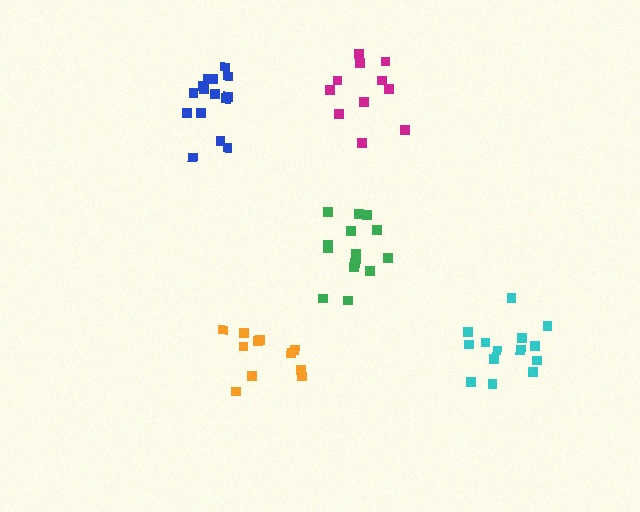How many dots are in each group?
Group 1: 11 dots, Group 2: 15 dots, Group 3: 11 dots, Group 4: 15 dots, Group 5: 14 dots (66 total).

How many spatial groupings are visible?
There are 5 spatial groupings.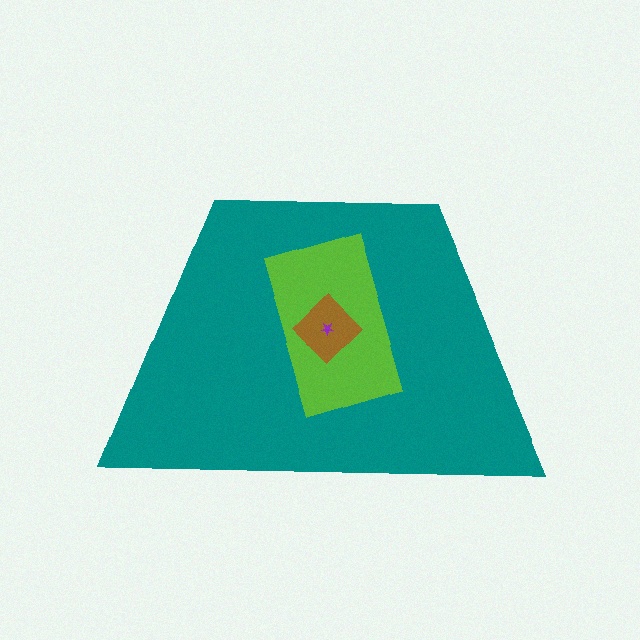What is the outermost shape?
The teal trapezoid.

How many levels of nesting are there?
4.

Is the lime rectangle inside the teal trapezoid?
Yes.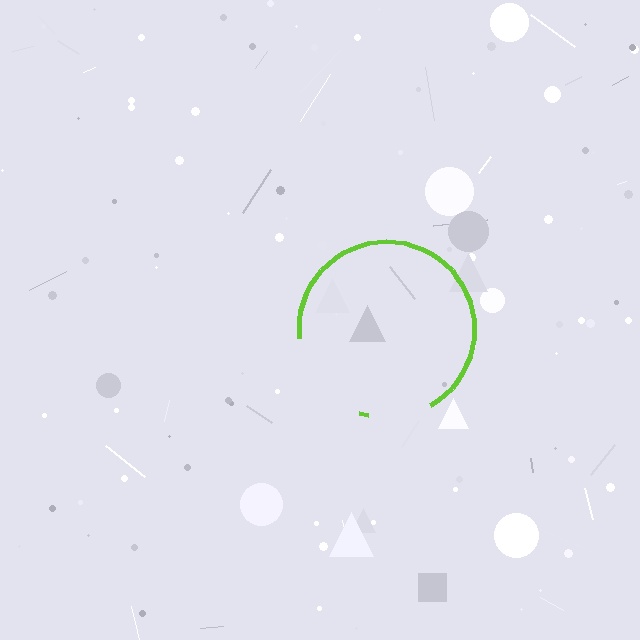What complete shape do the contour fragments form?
The contour fragments form a circle.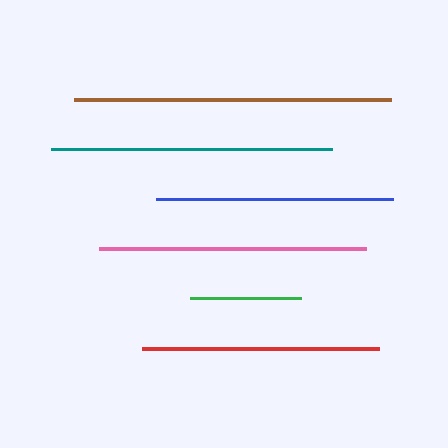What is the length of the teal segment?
The teal segment is approximately 281 pixels long.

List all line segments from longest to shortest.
From longest to shortest: brown, teal, pink, blue, red, green.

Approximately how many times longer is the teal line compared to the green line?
The teal line is approximately 2.5 times the length of the green line.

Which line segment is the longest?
The brown line is the longest at approximately 317 pixels.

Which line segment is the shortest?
The green line is the shortest at approximately 111 pixels.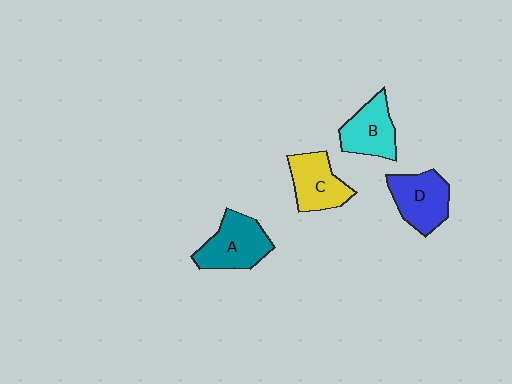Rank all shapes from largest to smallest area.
From largest to smallest: A (teal), D (blue), C (yellow), B (cyan).